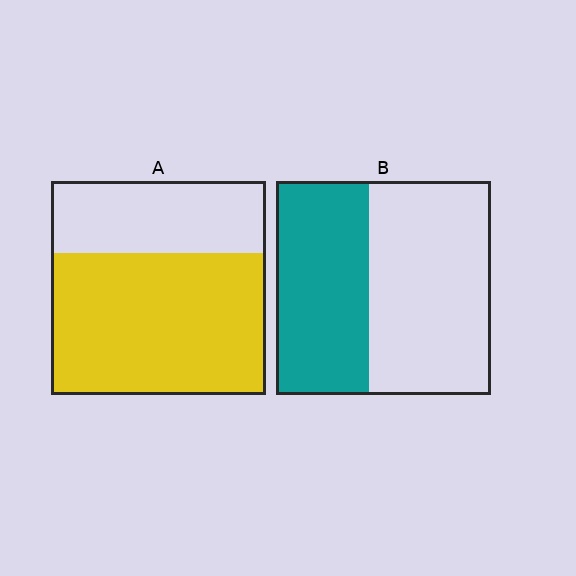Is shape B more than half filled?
No.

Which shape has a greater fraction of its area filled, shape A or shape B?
Shape A.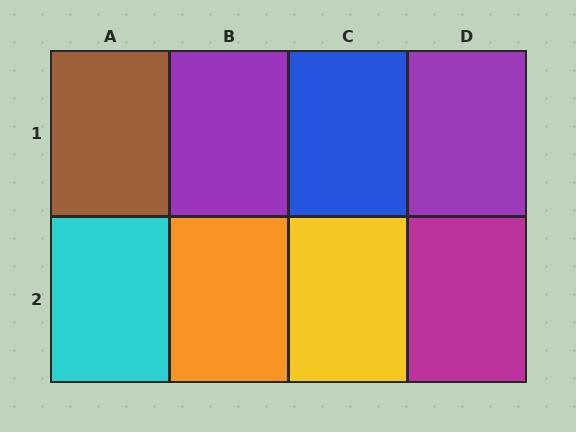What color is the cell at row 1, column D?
Purple.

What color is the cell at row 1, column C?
Blue.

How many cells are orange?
1 cell is orange.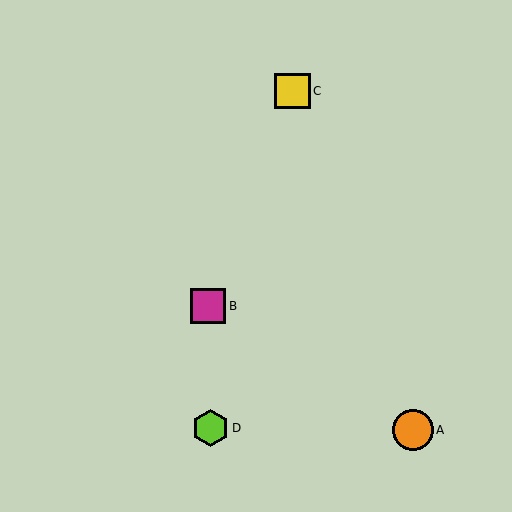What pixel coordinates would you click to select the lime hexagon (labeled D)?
Click at (211, 428) to select the lime hexagon D.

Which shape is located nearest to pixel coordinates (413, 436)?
The orange circle (labeled A) at (413, 430) is nearest to that location.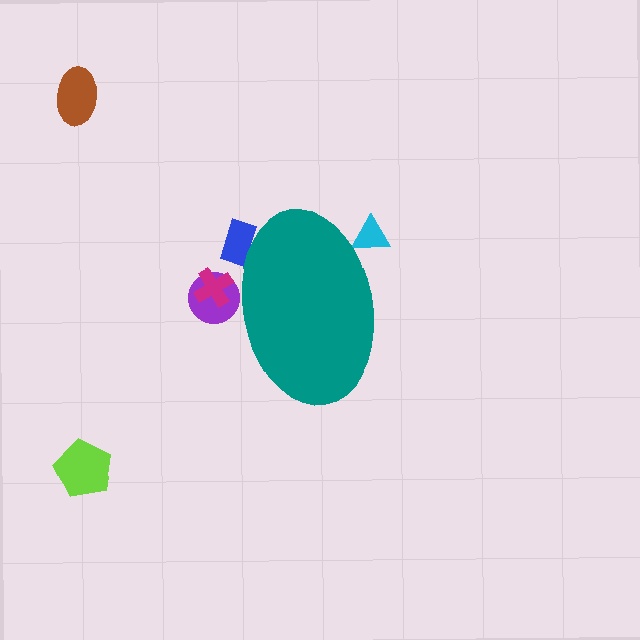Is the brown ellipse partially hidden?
No, the brown ellipse is fully visible.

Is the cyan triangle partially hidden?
Yes, the cyan triangle is partially hidden behind the teal ellipse.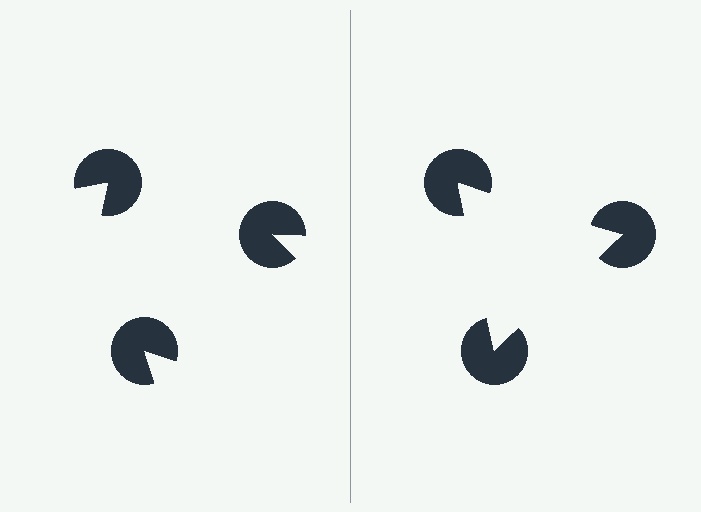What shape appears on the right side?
An illusory triangle.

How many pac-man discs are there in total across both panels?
6 — 3 on each side.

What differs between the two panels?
The pac-man discs are positioned identically on both sides; only the wedge orientations differ. On the right they align to a triangle; on the left they are misaligned.